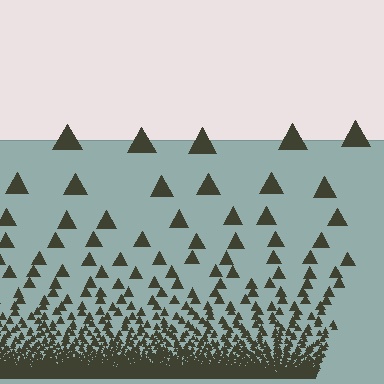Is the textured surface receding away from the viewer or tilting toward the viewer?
The surface appears to tilt toward the viewer. Texture elements get larger and sparser toward the top.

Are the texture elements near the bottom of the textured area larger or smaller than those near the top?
Smaller. The gradient is inverted — elements near the bottom are smaller and denser.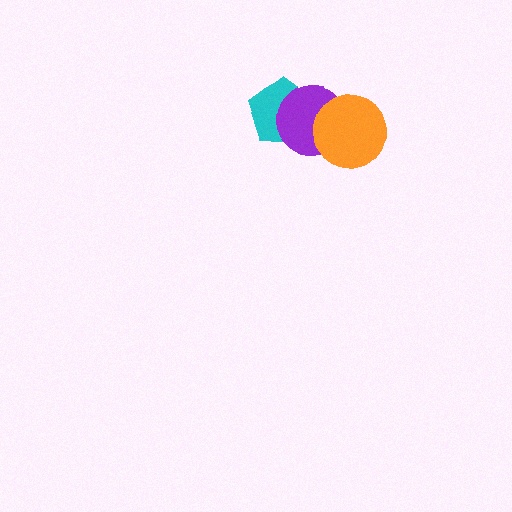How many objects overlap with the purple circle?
2 objects overlap with the purple circle.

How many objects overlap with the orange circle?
1 object overlaps with the orange circle.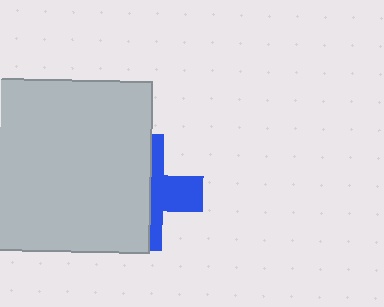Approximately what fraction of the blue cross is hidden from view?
Roughly 60% of the blue cross is hidden behind the light gray rectangle.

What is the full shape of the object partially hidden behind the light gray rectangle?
The partially hidden object is a blue cross.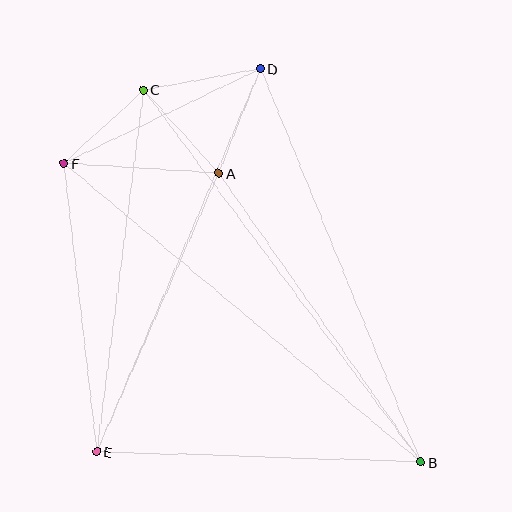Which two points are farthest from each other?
Points B and F are farthest from each other.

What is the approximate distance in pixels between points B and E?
The distance between B and E is approximately 325 pixels.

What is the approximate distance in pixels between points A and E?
The distance between A and E is approximately 304 pixels.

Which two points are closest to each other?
Points C and F are closest to each other.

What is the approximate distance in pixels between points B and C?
The distance between B and C is approximately 464 pixels.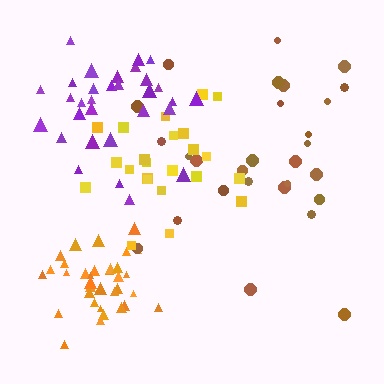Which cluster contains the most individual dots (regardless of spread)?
Orange (35).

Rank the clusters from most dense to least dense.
orange, yellow, purple, brown.